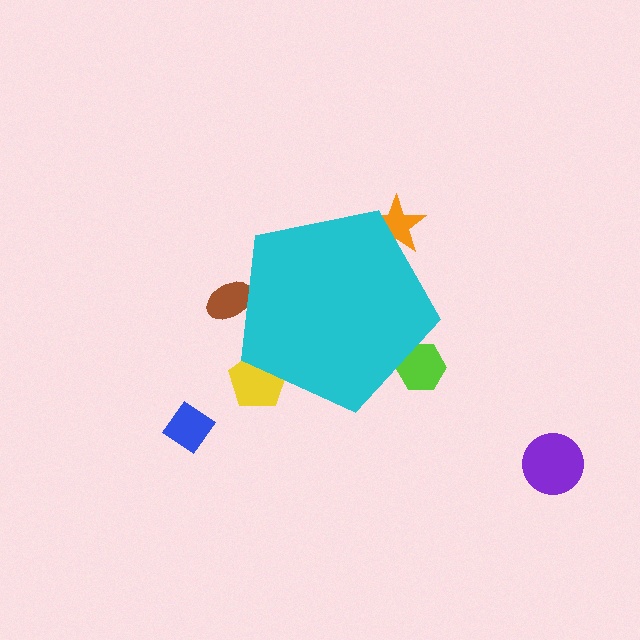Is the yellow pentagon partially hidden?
Yes, the yellow pentagon is partially hidden behind the cyan pentagon.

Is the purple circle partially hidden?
No, the purple circle is fully visible.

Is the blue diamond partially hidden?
No, the blue diamond is fully visible.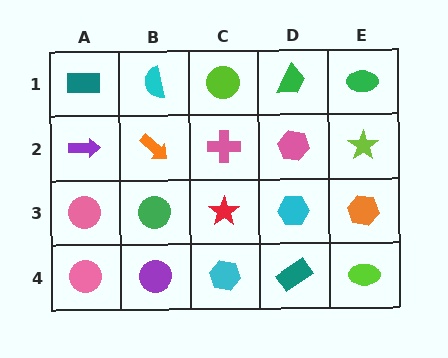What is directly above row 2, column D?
A green trapezoid.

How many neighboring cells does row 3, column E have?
3.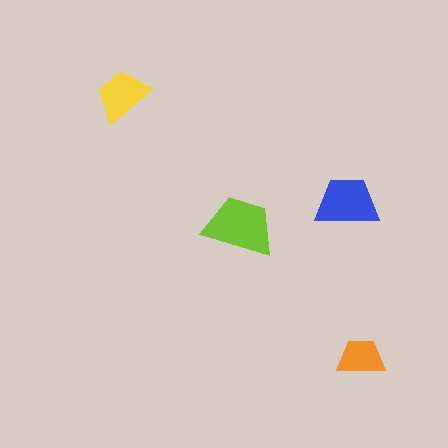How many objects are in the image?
There are 4 objects in the image.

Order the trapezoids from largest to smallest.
the lime one, the blue one, the yellow one, the orange one.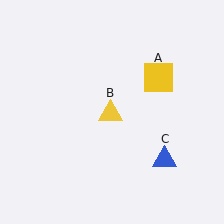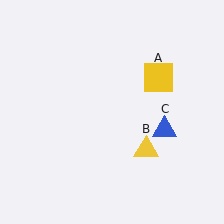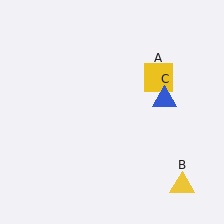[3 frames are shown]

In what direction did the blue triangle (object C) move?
The blue triangle (object C) moved up.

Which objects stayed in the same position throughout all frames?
Yellow square (object A) remained stationary.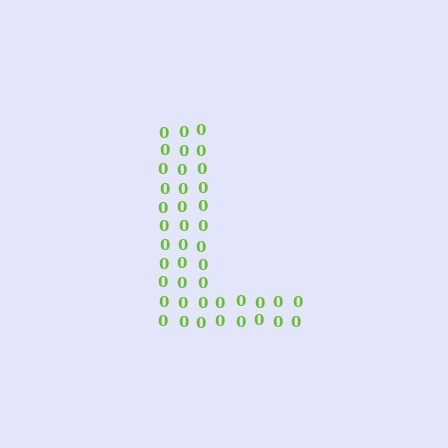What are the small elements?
The small elements are digit 0's.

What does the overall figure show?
The overall figure shows the letter L.